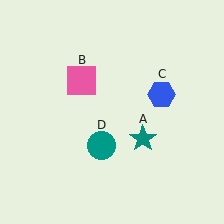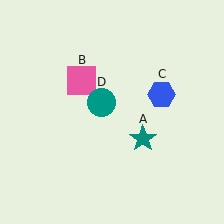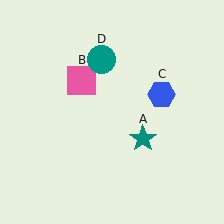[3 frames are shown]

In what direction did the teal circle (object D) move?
The teal circle (object D) moved up.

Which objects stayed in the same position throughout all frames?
Teal star (object A) and pink square (object B) and blue hexagon (object C) remained stationary.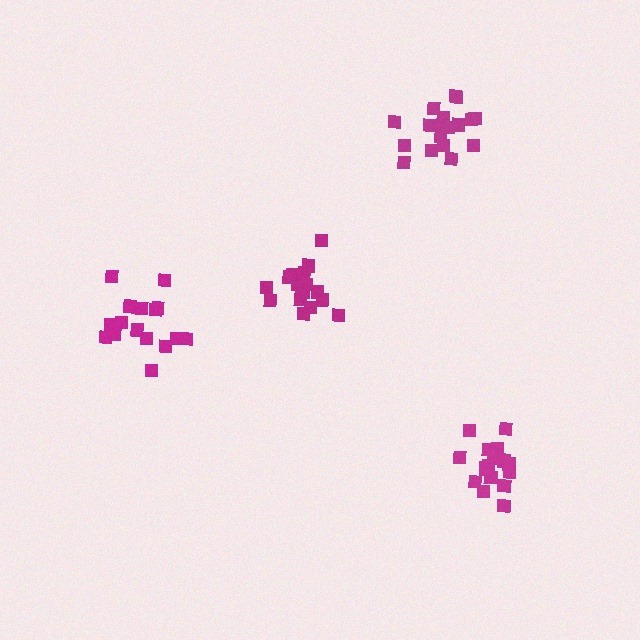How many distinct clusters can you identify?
There are 4 distinct clusters.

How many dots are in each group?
Group 1: 19 dots, Group 2: 17 dots, Group 3: 16 dots, Group 4: 18 dots (70 total).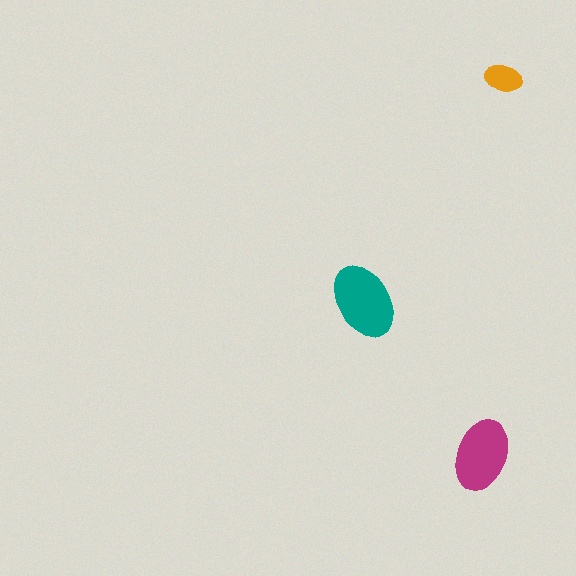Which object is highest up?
The orange ellipse is topmost.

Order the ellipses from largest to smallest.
the teal one, the magenta one, the orange one.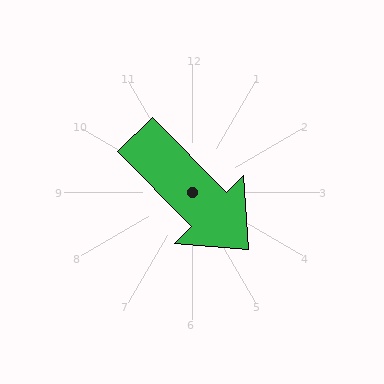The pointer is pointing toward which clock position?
Roughly 5 o'clock.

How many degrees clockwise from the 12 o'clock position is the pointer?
Approximately 136 degrees.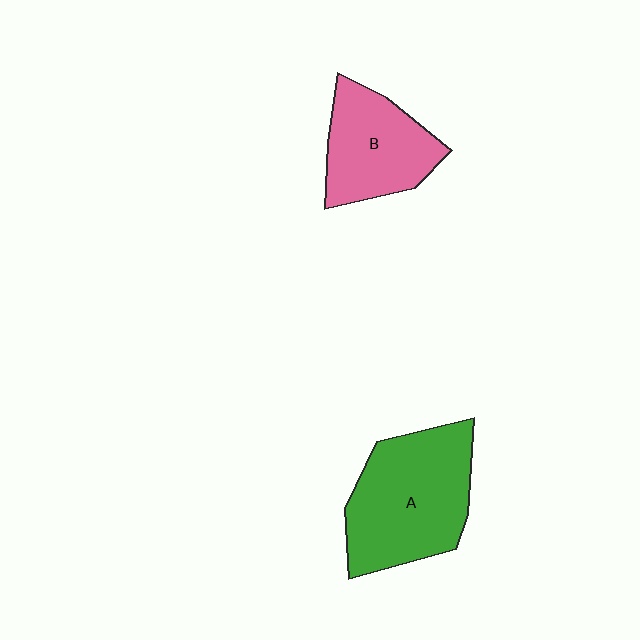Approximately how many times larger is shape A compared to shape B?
Approximately 1.4 times.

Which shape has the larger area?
Shape A (green).